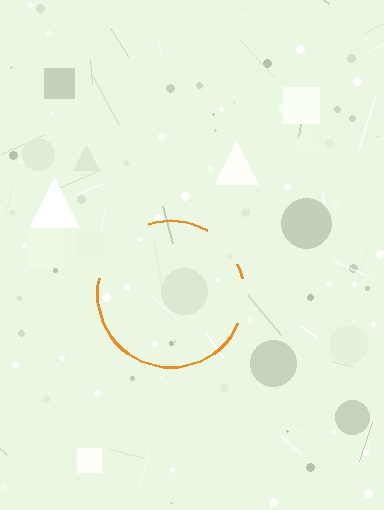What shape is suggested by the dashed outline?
The dashed outline suggests a circle.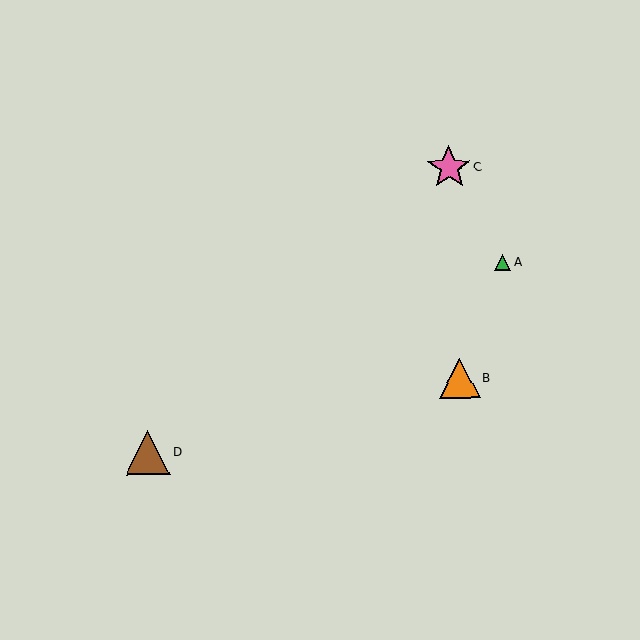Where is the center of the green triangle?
The center of the green triangle is at (502, 263).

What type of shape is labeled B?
Shape B is an orange triangle.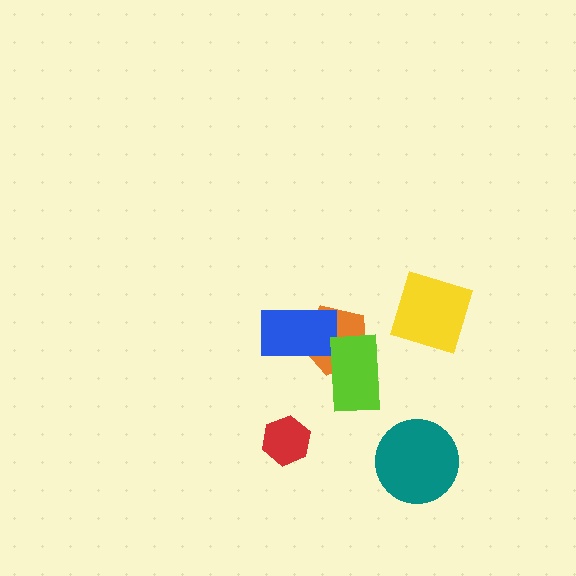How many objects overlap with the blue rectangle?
1 object overlaps with the blue rectangle.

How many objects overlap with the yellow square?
0 objects overlap with the yellow square.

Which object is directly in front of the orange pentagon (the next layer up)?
The blue rectangle is directly in front of the orange pentagon.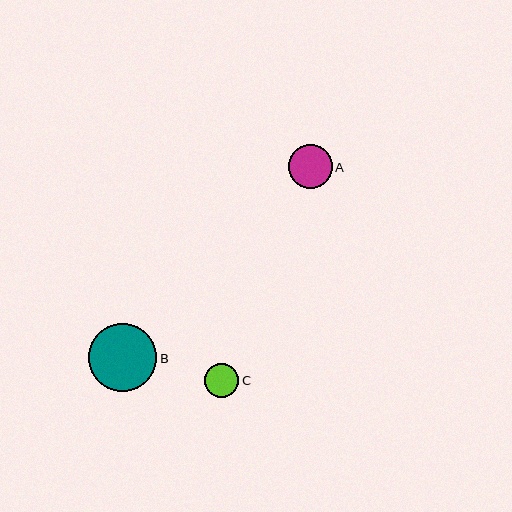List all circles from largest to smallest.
From largest to smallest: B, A, C.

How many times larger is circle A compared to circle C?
Circle A is approximately 1.3 times the size of circle C.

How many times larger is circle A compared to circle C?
Circle A is approximately 1.3 times the size of circle C.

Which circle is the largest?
Circle B is the largest with a size of approximately 68 pixels.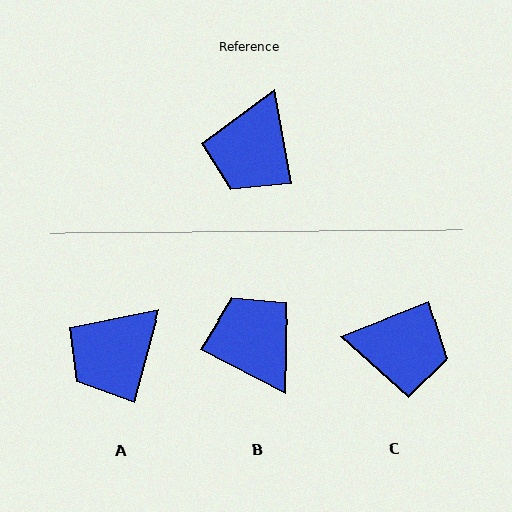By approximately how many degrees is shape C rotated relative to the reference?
Approximately 101 degrees counter-clockwise.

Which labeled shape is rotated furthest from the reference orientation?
B, about 128 degrees away.